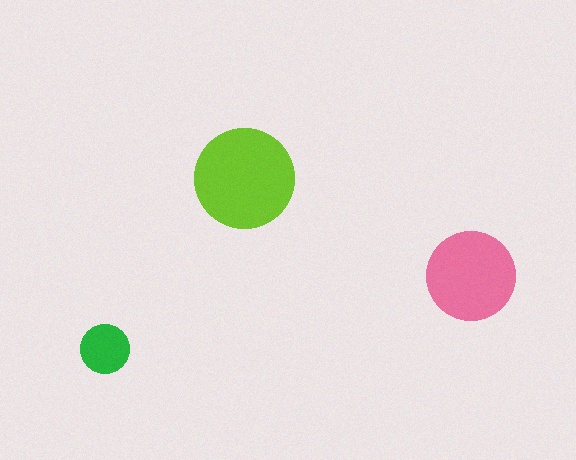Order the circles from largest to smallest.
the lime one, the pink one, the green one.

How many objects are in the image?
There are 3 objects in the image.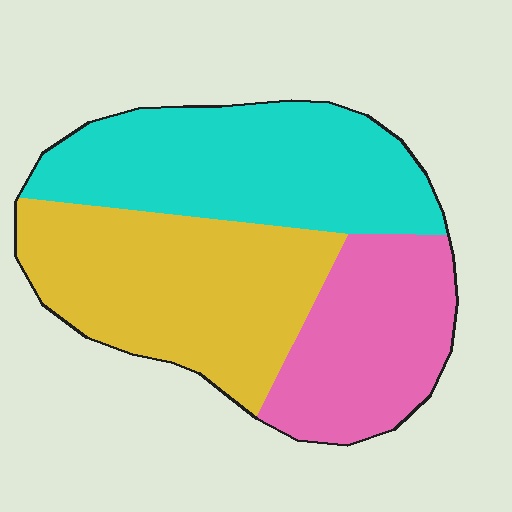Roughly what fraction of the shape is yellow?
Yellow covers 38% of the shape.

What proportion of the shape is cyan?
Cyan takes up about three eighths (3/8) of the shape.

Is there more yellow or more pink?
Yellow.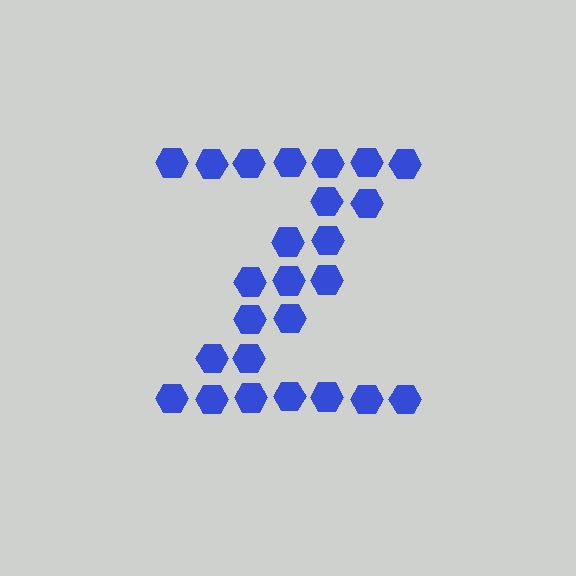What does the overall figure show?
The overall figure shows the letter Z.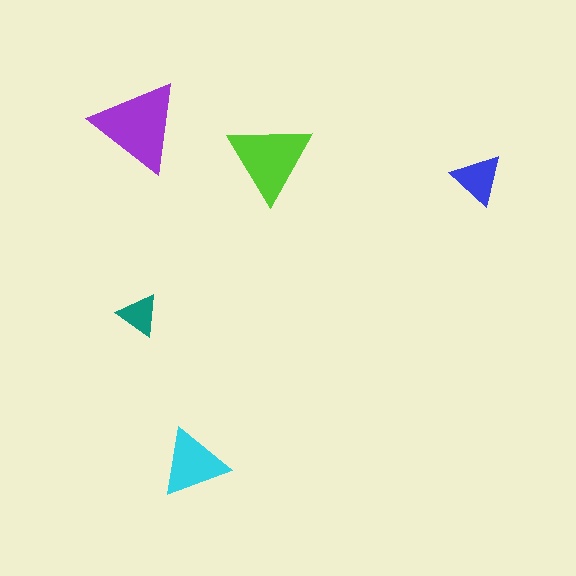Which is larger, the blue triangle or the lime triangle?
The lime one.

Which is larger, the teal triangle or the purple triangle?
The purple one.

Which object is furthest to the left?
The purple triangle is leftmost.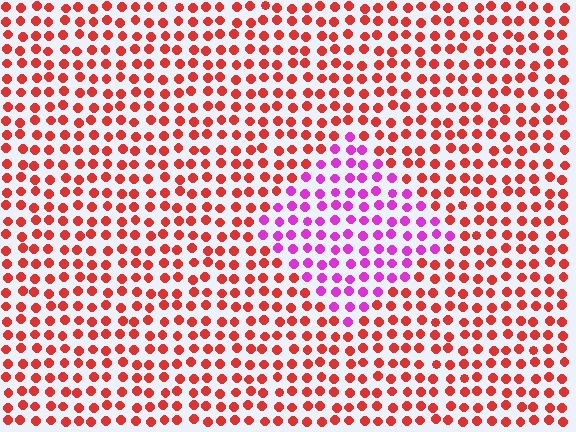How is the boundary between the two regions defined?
The boundary is defined purely by a slight shift in hue (about 57 degrees). Spacing, size, and orientation are identical on both sides.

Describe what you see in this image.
The image is filled with small red elements in a uniform arrangement. A diamond-shaped region is visible where the elements are tinted to a slightly different hue, forming a subtle color boundary.